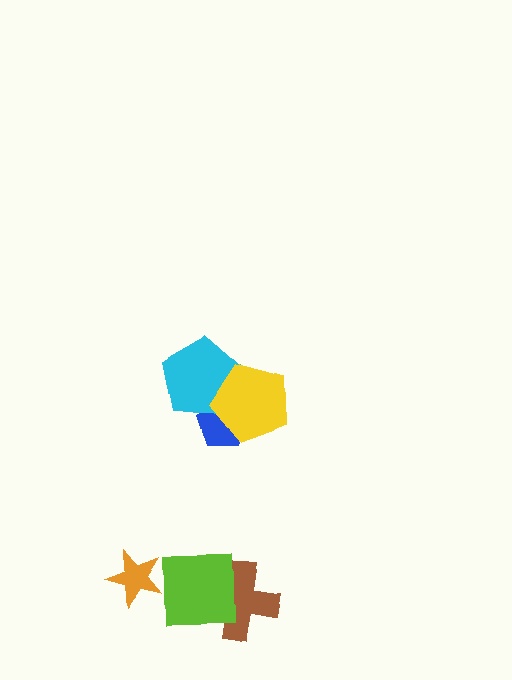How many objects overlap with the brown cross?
1 object overlaps with the brown cross.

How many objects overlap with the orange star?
1 object overlaps with the orange star.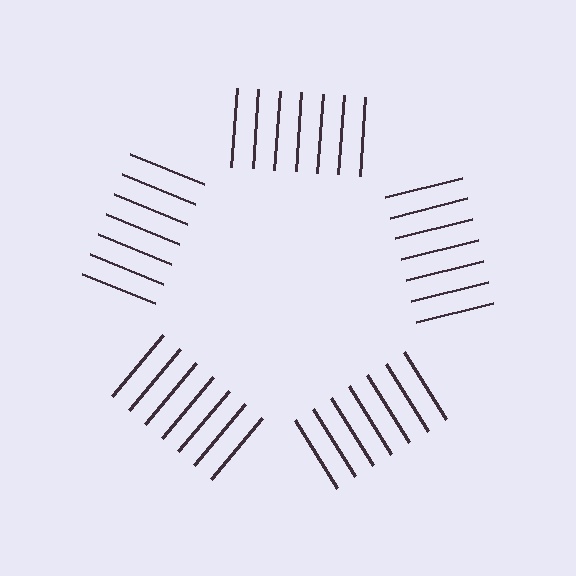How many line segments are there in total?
35 — 7 along each of the 5 edges.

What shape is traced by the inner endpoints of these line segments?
An illusory pentagon — the line segments terminate on its edges but no continuous stroke is drawn.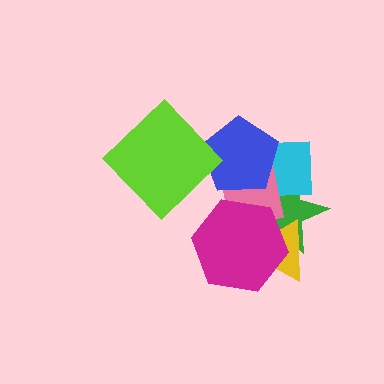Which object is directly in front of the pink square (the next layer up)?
The yellow triangle is directly in front of the pink square.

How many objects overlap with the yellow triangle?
3 objects overlap with the yellow triangle.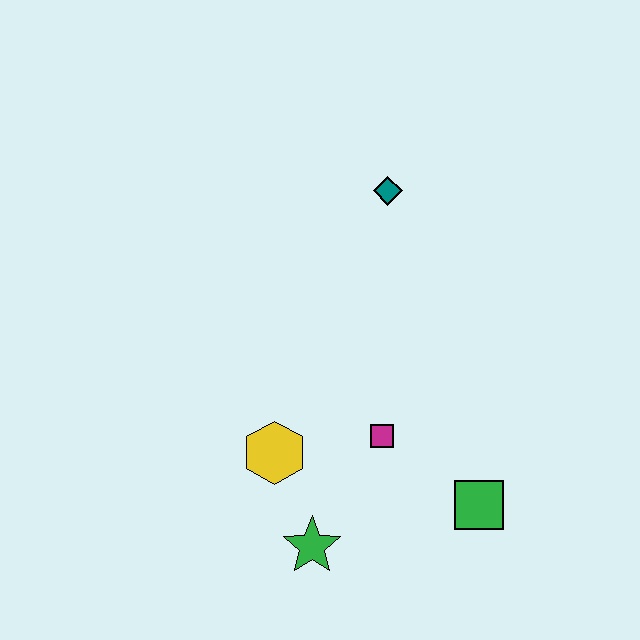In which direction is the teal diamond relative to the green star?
The teal diamond is above the green star.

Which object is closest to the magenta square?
The yellow hexagon is closest to the magenta square.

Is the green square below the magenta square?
Yes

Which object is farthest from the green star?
The teal diamond is farthest from the green star.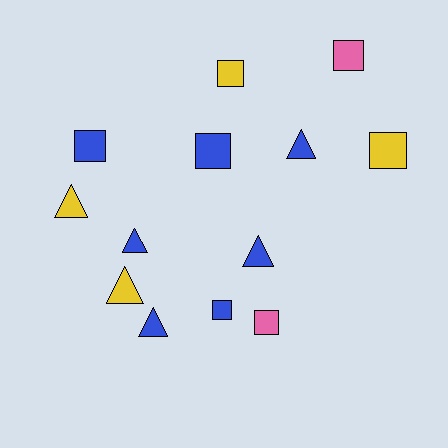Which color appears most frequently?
Blue, with 7 objects.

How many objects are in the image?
There are 13 objects.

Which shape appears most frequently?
Square, with 7 objects.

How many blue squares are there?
There are 3 blue squares.